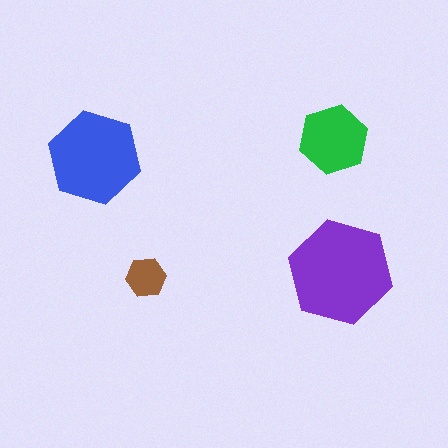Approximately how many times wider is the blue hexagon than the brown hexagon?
About 2.5 times wider.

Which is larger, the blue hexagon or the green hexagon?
The blue one.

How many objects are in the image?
There are 4 objects in the image.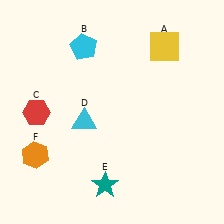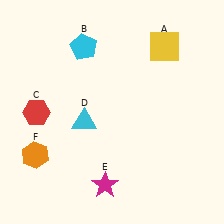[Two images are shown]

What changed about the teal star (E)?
In Image 1, E is teal. In Image 2, it changed to magenta.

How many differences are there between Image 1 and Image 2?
There is 1 difference between the two images.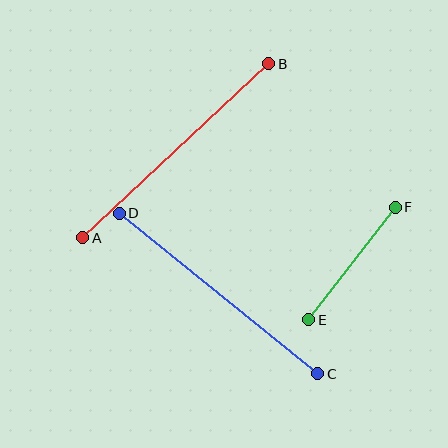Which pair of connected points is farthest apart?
Points C and D are farthest apart.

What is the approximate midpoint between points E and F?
The midpoint is at approximately (352, 263) pixels.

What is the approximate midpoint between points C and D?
The midpoint is at approximately (218, 294) pixels.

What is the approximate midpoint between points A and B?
The midpoint is at approximately (176, 151) pixels.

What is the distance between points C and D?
The distance is approximately 255 pixels.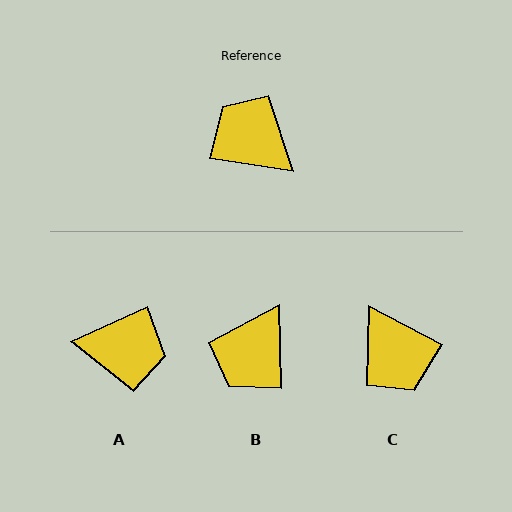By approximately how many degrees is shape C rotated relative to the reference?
Approximately 161 degrees counter-clockwise.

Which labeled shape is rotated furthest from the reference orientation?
C, about 161 degrees away.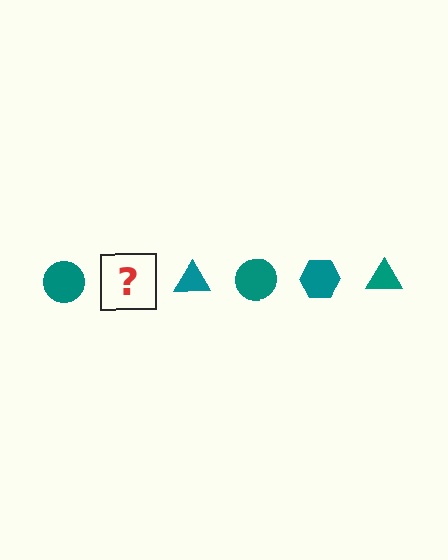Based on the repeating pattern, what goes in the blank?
The blank should be a teal hexagon.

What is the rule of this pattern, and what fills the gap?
The rule is that the pattern cycles through circle, hexagon, triangle shapes in teal. The gap should be filled with a teal hexagon.